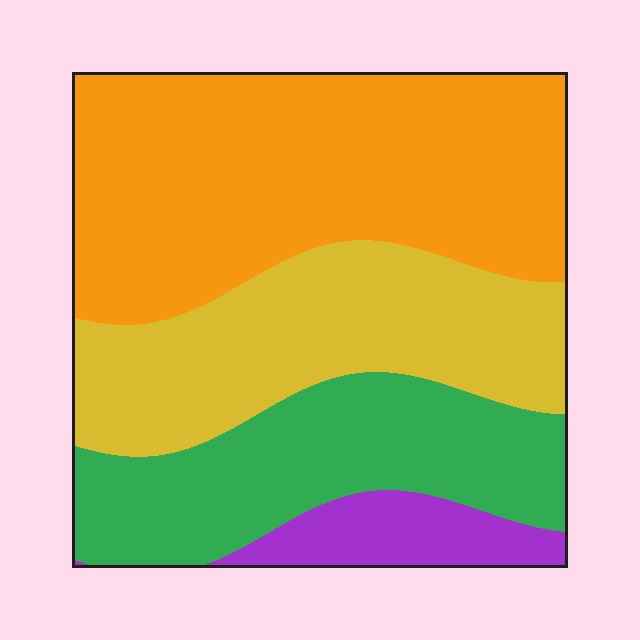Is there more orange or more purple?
Orange.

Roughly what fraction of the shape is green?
Green takes up between a sixth and a third of the shape.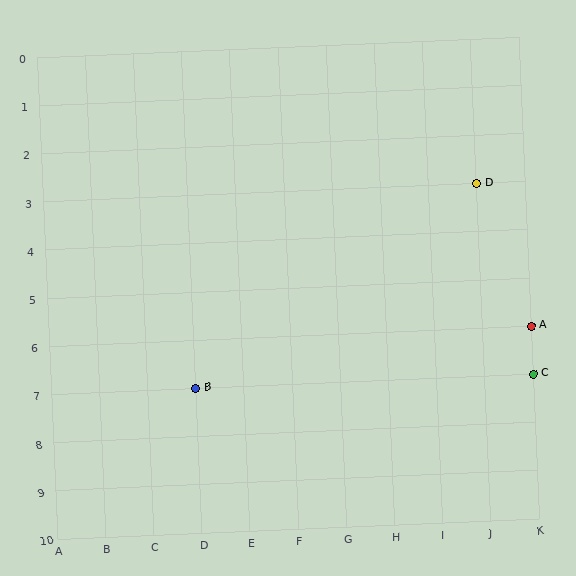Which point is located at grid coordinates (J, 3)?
Point D is at (J, 3).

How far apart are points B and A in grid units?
Points B and A are 7 columns and 1 row apart (about 7.1 grid units diagonally).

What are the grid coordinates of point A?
Point A is at grid coordinates (K, 6).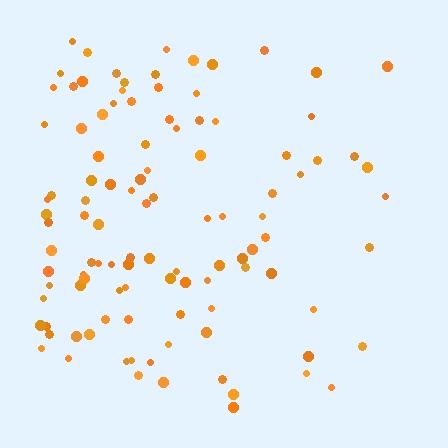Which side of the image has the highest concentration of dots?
The left.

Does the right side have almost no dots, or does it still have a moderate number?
Still a moderate number, just noticeably fewer than the left.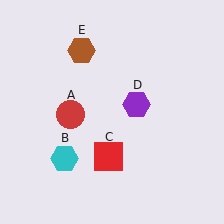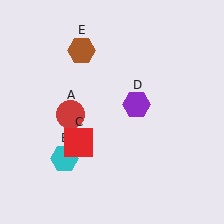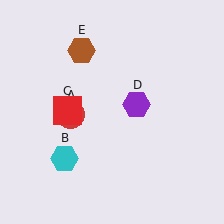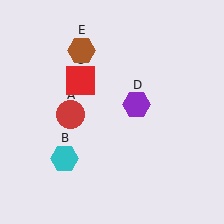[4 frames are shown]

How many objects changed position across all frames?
1 object changed position: red square (object C).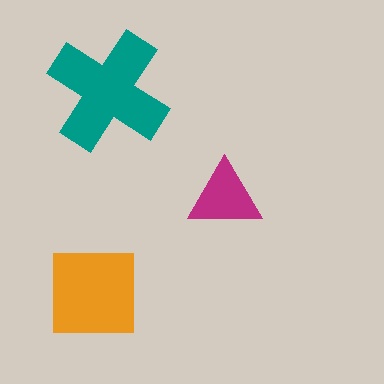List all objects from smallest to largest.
The magenta triangle, the orange square, the teal cross.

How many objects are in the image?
There are 3 objects in the image.